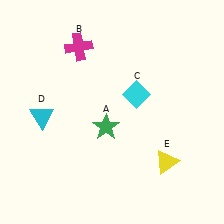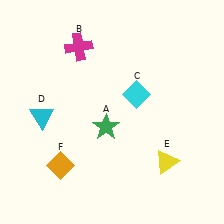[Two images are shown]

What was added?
An orange diamond (F) was added in Image 2.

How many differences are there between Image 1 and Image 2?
There is 1 difference between the two images.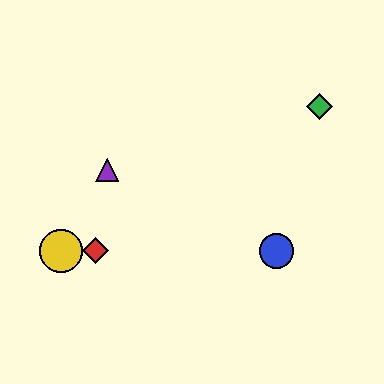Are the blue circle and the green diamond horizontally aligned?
No, the blue circle is at y≈251 and the green diamond is at y≈107.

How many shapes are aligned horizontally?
3 shapes (the red diamond, the blue circle, the yellow circle) are aligned horizontally.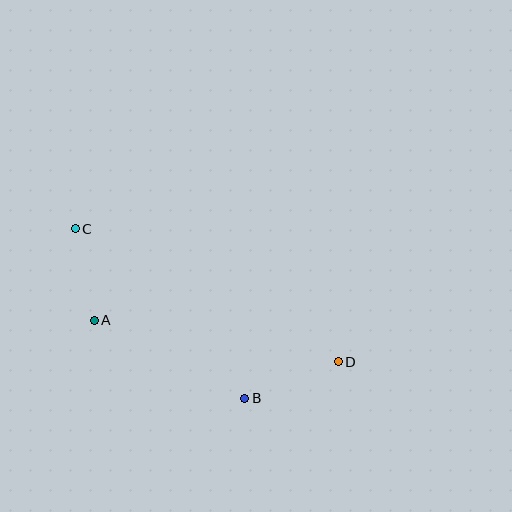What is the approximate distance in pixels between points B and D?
The distance between B and D is approximately 100 pixels.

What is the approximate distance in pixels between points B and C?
The distance between B and C is approximately 240 pixels.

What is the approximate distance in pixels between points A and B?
The distance between A and B is approximately 169 pixels.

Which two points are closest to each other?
Points A and C are closest to each other.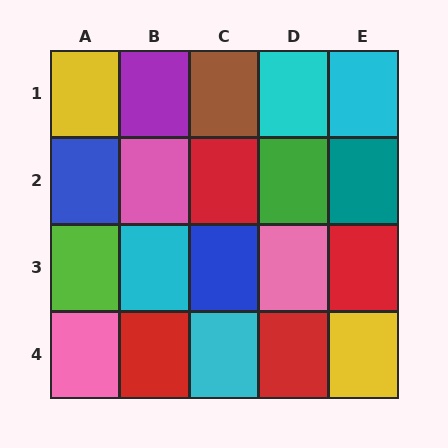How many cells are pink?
3 cells are pink.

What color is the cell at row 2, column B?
Pink.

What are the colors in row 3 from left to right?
Lime, cyan, blue, pink, red.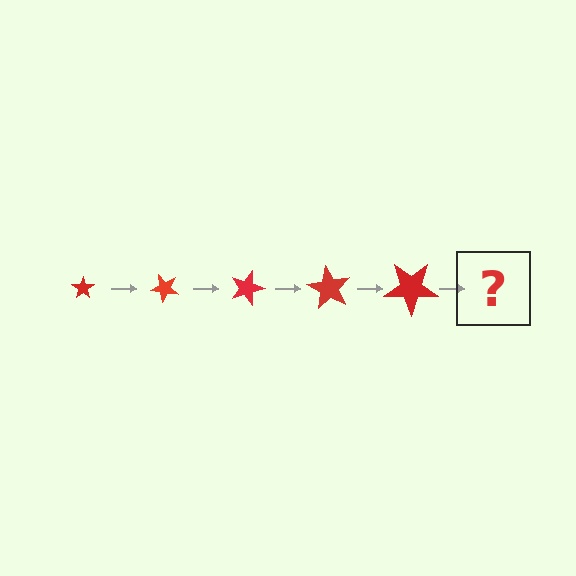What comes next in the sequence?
The next element should be a star, larger than the previous one and rotated 225 degrees from the start.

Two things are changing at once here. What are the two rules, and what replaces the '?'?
The two rules are that the star grows larger each step and it rotates 45 degrees each step. The '?' should be a star, larger than the previous one and rotated 225 degrees from the start.